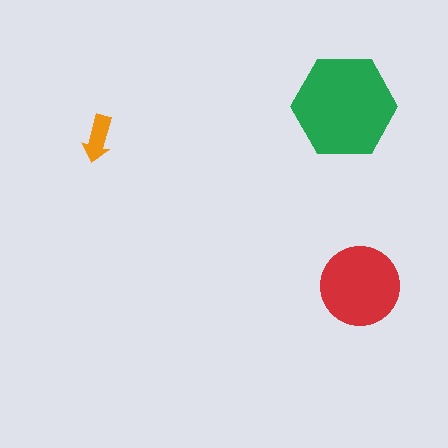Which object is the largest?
The green hexagon.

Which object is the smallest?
The orange arrow.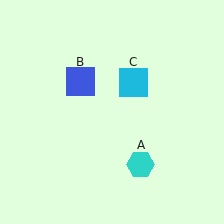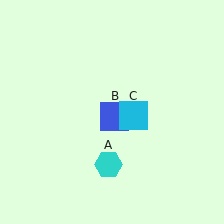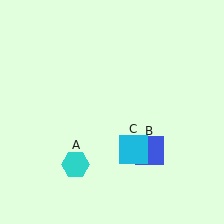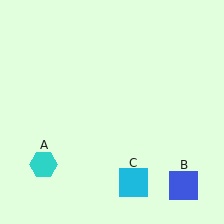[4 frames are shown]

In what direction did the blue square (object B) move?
The blue square (object B) moved down and to the right.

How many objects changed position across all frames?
3 objects changed position: cyan hexagon (object A), blue square (object B), cyan square (object C).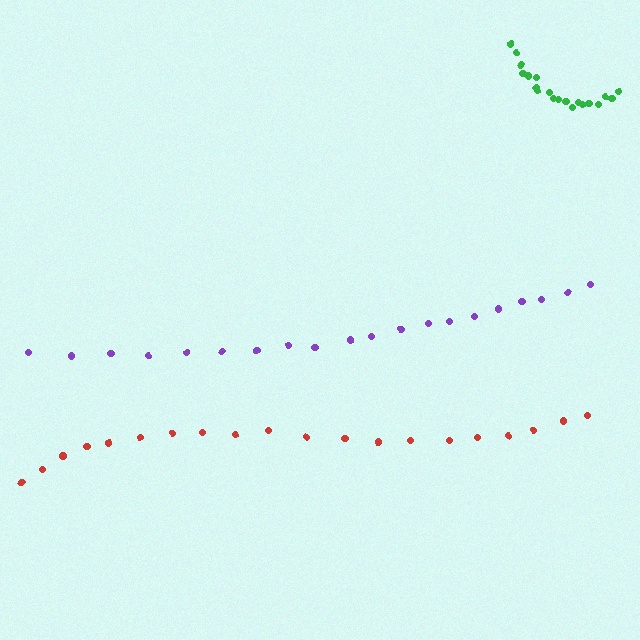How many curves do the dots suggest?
There are 3 distinct paths.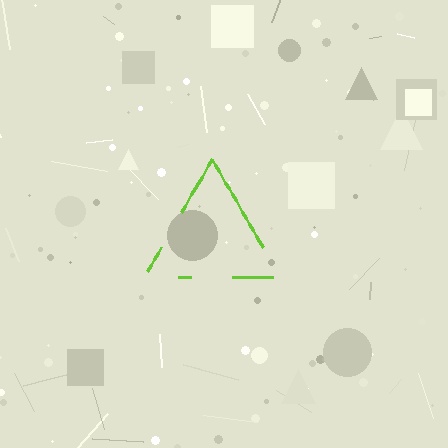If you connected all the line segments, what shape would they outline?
They would outline a triangle.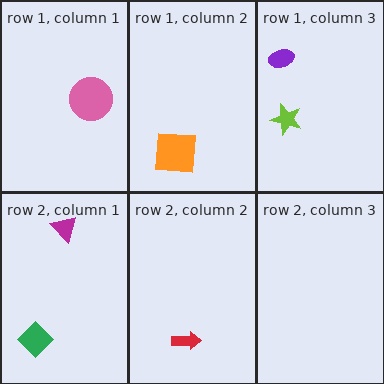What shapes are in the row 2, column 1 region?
The magenta triangle, the green diamond.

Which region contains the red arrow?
The row 2, column 2 region.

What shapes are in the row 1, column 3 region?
The purple ellipse, the lime star.